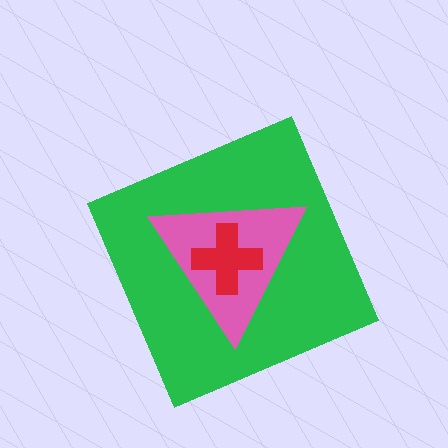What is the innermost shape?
The red cross.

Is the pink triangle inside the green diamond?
Yes.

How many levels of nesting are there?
3.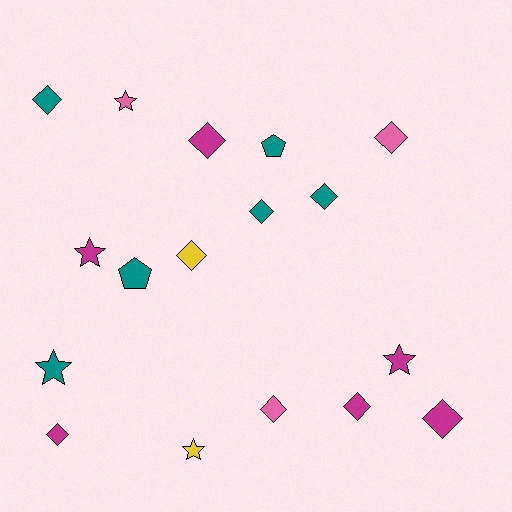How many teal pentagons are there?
There are 2 teal pentagons.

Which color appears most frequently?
Teal, with 6 objects.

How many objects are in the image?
There are 17 objects.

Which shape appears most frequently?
Diamond, with 10 objects.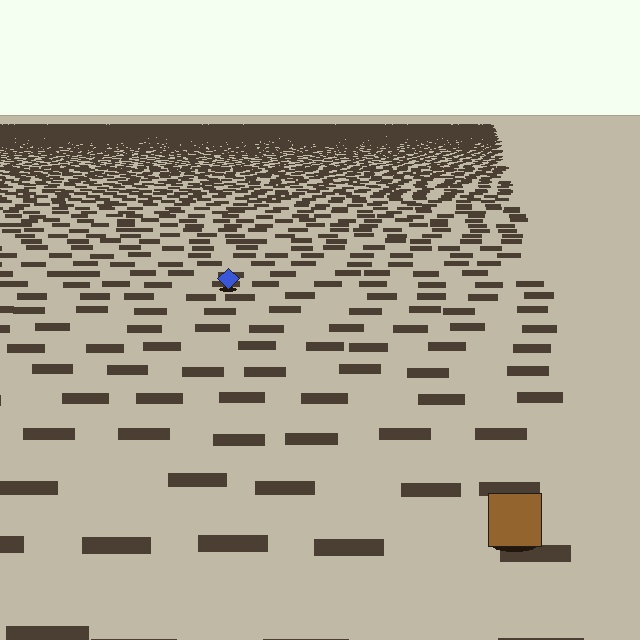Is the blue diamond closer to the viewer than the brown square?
No. The brown square is closer — you can tell from the texture gradient: the ground texture is coarser near it.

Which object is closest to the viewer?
The brown square is closest. The texture marks near it are larger and more spread out.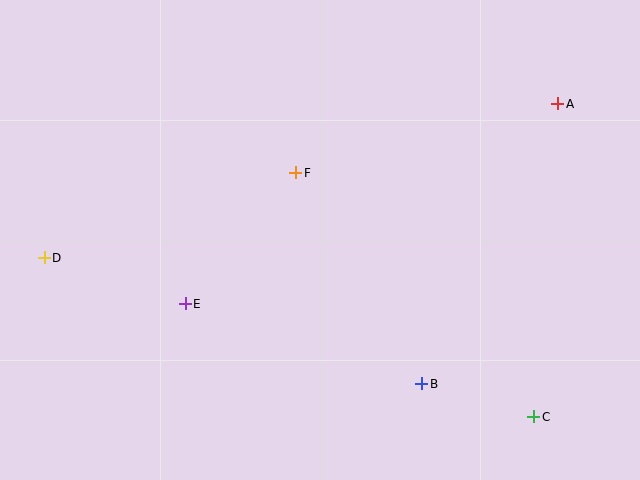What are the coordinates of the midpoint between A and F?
The midpoint between A and F is at (427, 138).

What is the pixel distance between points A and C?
The distance between A and C is 314 pixels.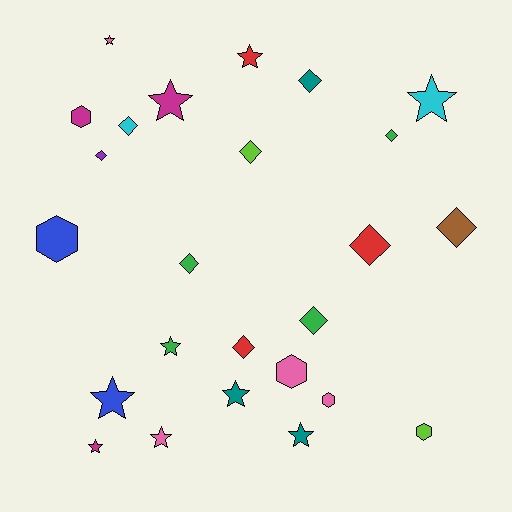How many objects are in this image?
There are 25 objects.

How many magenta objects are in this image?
There are 3 magenta objects.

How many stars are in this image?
There are 10 stars.